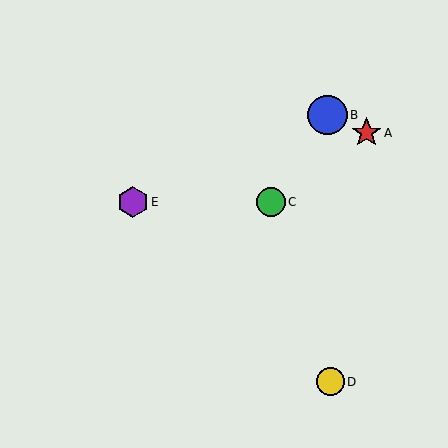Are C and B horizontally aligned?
No, C is at y≈202 and B is at y≈115.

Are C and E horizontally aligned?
Yes, both are at y≈202.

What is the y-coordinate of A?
Object A is at y≈133.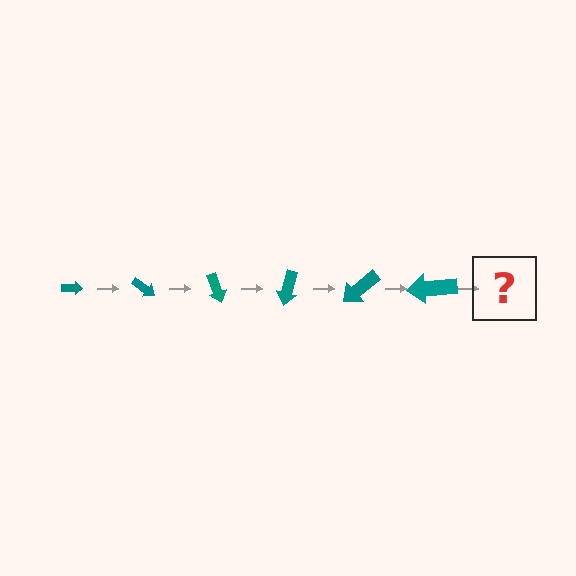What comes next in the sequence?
The next element should be an arrow, larger than the previous one and rotated 210 degrees from the start.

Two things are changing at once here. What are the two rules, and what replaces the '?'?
The two rules are that the arrow grows larger each step and it rotates 35 degrees each step. The '?' should be an arrow, larger than the previous one and rotated 210 degrees from the start.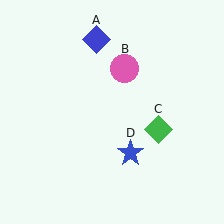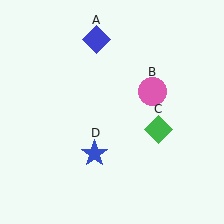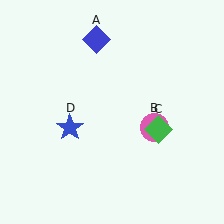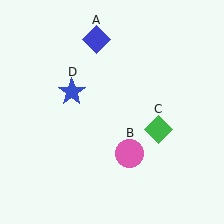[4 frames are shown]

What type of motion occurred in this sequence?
The pink circle (object B), blue star (object D) rotated clockwise around the center of the scene.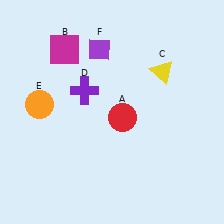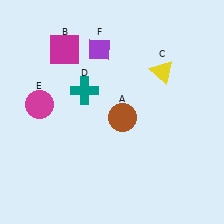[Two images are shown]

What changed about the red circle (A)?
In Image 1, A is red. In Image 2, it changed to brown.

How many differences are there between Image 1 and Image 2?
There are 3 differences between the two images.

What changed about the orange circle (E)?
In Image 1, E is orange. In Image 2, it changed to magenta.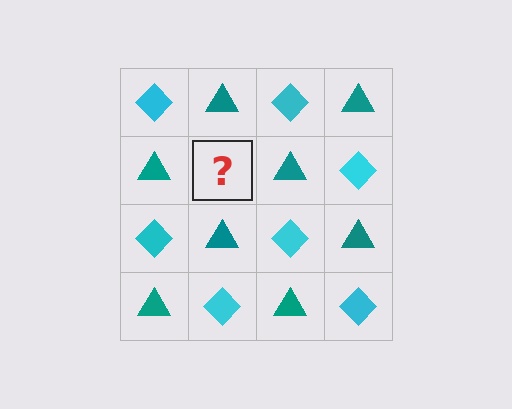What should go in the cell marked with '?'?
The missing cell should contain a cyan diamond.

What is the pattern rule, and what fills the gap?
The rule is that it alternates cyan diamond and teal triangle in a checkerboard pattern. The gap should be filled with a cyan diamond.